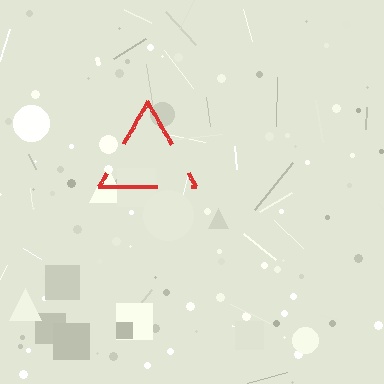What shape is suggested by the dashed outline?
The dashed outline suggests a triangle.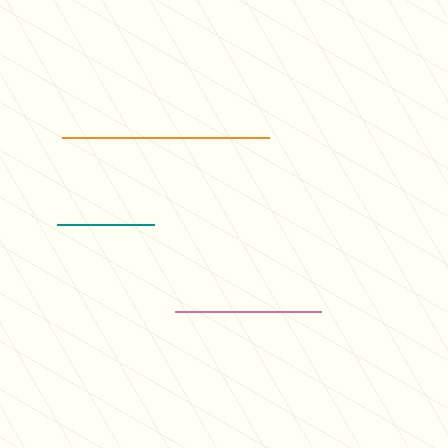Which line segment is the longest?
The orange line is the longest at approximately 207 pixels.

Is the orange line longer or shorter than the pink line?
The orange line is longer than the pink line.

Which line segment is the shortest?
The teal line is the shortest at approximately 97 pixels.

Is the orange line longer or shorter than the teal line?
The orange line is longer than the teal line.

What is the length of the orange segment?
The orange segment is approximately 207 pixels long.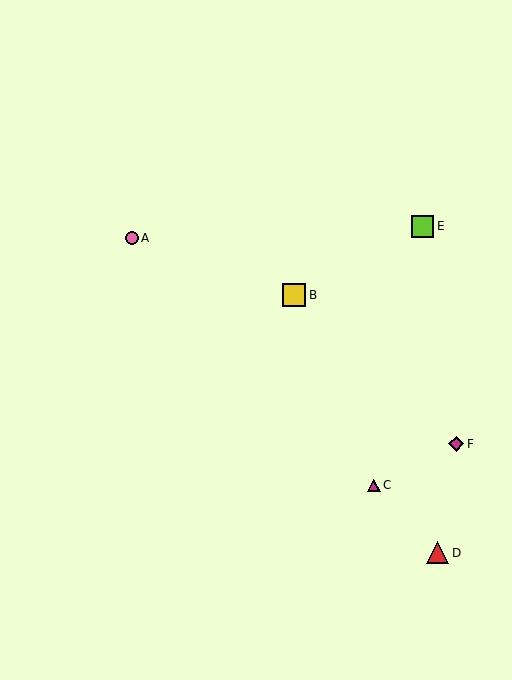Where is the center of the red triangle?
The center of the red triangle is at (438, 553).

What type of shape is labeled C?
Shape C is a magenta triangle.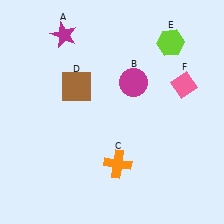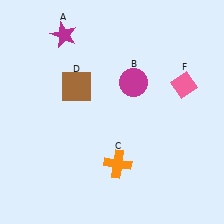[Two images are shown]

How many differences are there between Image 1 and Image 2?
There is 1 difference between the two images.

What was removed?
The lime hexagon (E) was removed in Image 2.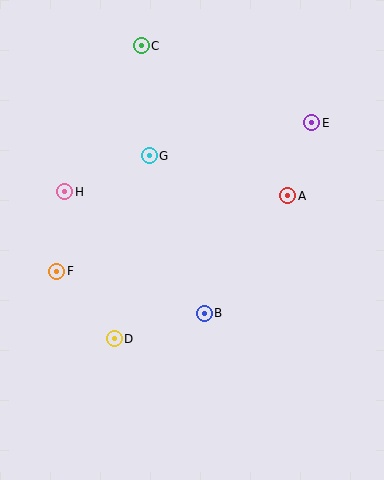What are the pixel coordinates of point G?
Point G is at (149, 156).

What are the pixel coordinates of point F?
Point F is at (57, 271).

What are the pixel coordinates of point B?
Point B is at (204, 313).